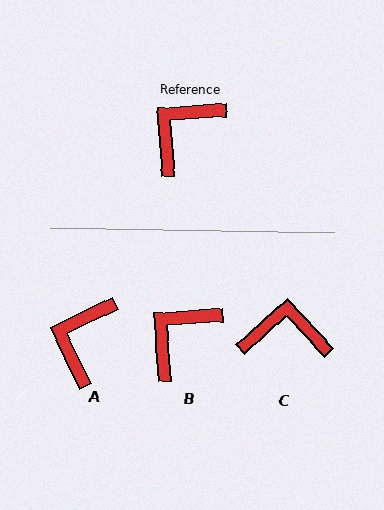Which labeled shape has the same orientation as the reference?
B.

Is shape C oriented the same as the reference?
No, it is off by about 51 degrees.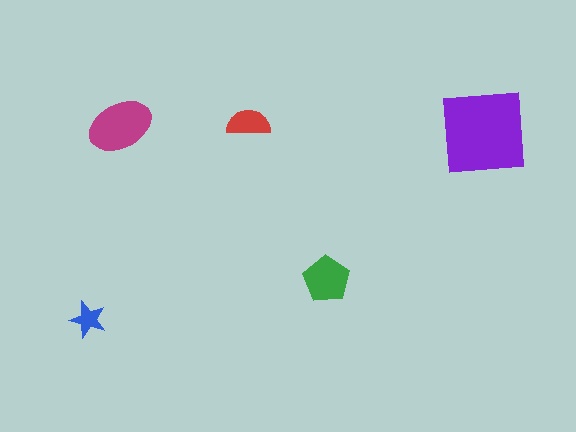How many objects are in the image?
There are 5 objects in the image.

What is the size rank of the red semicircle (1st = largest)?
4th.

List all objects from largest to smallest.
The purple square, the magenta ellipse, the green pentagon, the red semicircle, the blue star.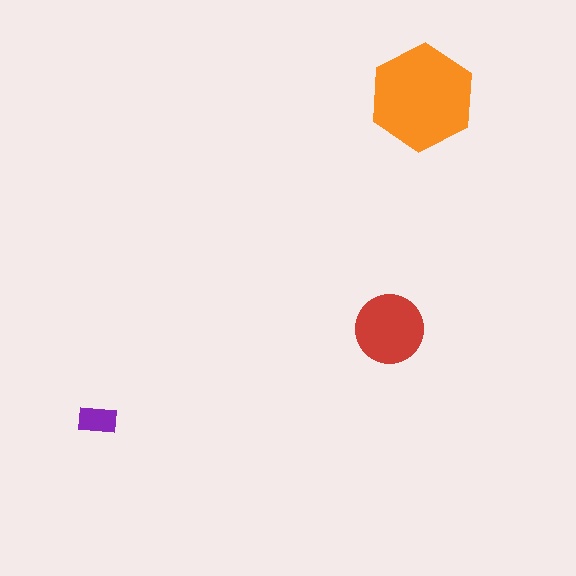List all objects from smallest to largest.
The purple rectangle, the red circle, the orange hexagon.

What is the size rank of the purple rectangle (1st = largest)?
3rd.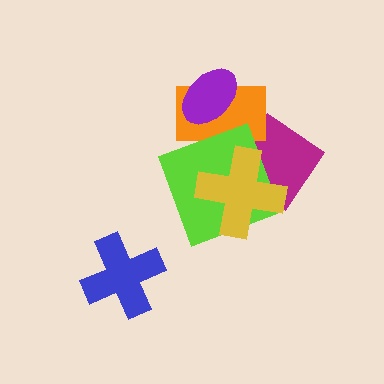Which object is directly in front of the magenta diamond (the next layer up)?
The orange rectangle is directly in front of the magenta diamond.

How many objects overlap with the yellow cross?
2 objects overlap with the yellow cross.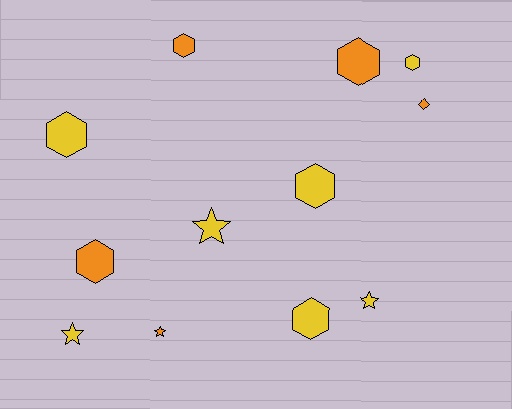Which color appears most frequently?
Yellow, with 7 objects.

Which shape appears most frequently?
Hexagon, with 7 objects.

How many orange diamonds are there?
There is 1 orange diamond.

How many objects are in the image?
There are 12 objects.